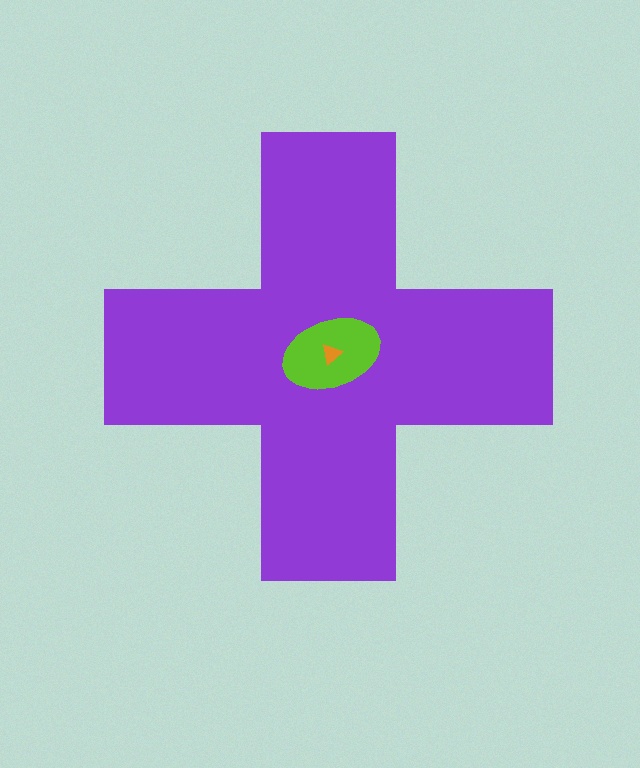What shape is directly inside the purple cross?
The lime ellipse.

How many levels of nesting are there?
3.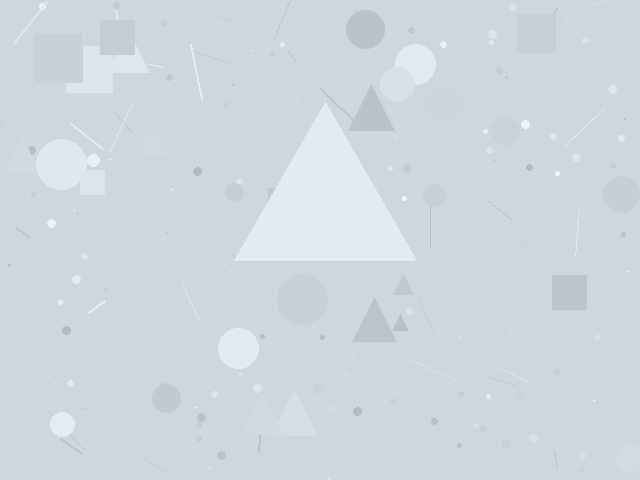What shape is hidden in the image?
A triangle is hidden in the image.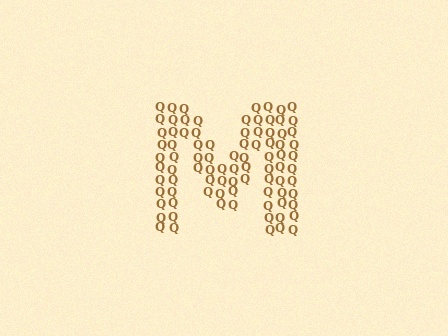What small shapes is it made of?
It is made of small letter Q's.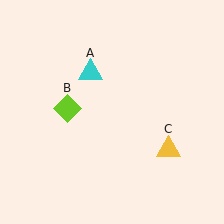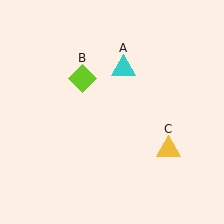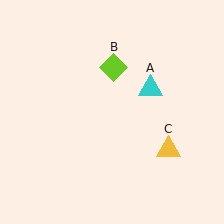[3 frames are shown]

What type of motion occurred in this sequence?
The cyan triangle (object A), lime diamond (object B) rotated clockwise around the center of the scene.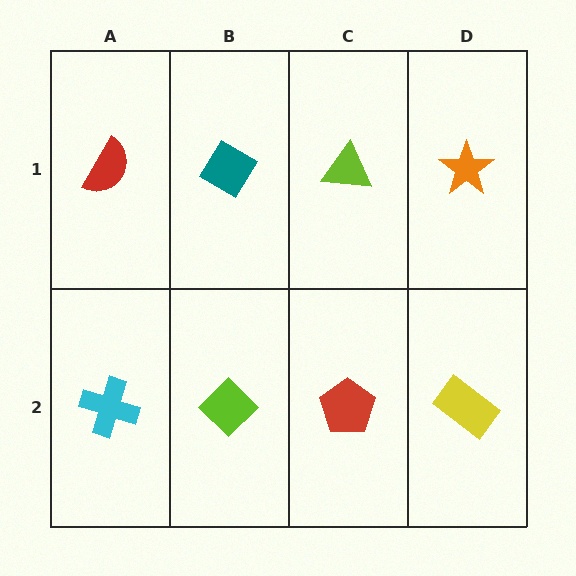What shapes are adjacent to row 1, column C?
A red pentagon (row 2, column C), a teal diamond (row 1, column B), an orange star (row 1, column D).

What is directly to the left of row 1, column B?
A red semicircle.